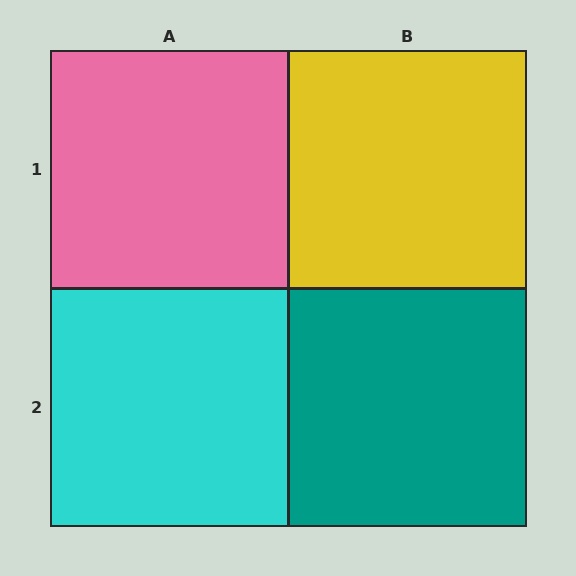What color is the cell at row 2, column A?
Cyan.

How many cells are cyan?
1 cell is cyan.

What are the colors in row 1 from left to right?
Pink, yellow.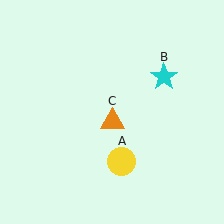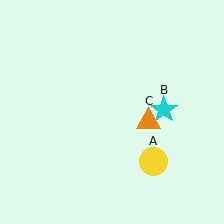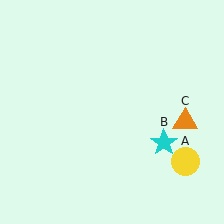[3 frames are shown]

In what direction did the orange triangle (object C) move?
The orange triangle (object C) moved right.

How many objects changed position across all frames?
3 objects changed position: yellow circle (object A), cyan star (object B), orange triangle (object C).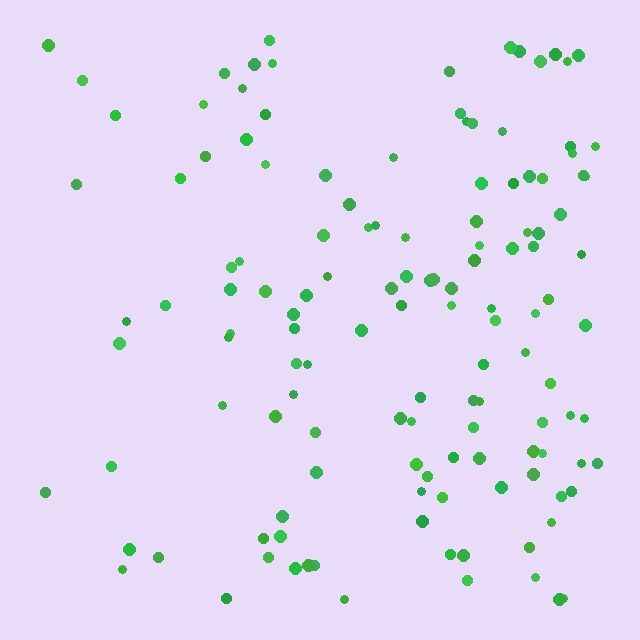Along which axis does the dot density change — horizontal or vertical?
Horizontal.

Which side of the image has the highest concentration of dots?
The right.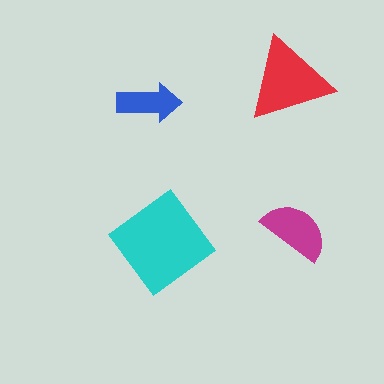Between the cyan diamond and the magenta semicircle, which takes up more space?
The cyan diamond.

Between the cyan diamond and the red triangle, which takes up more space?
The cyan diamond.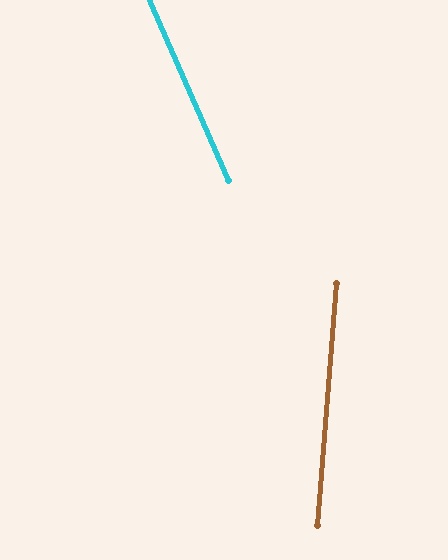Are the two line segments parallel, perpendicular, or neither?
Neither parallel nor perpendicular — they differ by about 28°.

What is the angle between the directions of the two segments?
Approximately 28 degrees.